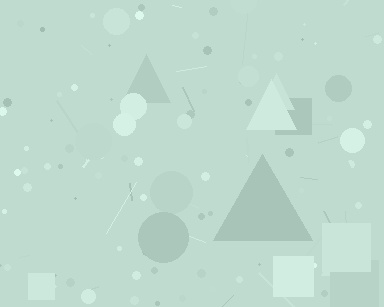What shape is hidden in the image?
A triangle is hidden in the image.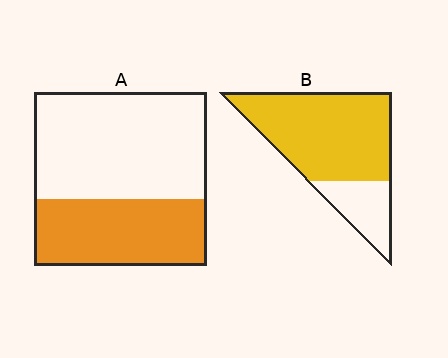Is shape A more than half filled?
No.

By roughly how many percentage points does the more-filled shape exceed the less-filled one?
By roughly 35 percentage points (B over A).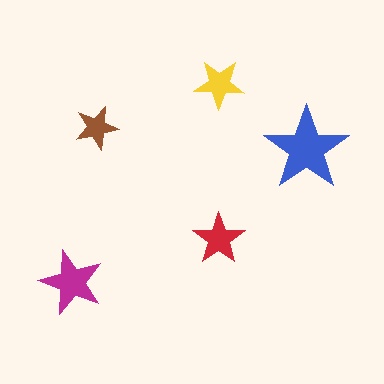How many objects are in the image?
There are 5 objects in the image.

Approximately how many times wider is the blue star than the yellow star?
About 1.5 times wider.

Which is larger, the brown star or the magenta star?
The magenta one.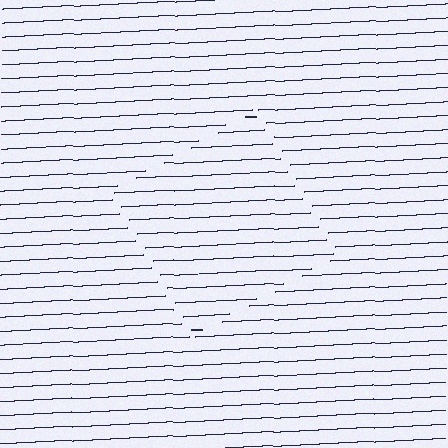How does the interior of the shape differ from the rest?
The interior of the shape contains the same grating, shifted by half a period — the contour is defined by the phase discontinuity where line-ends from the inner and outer gratings abut.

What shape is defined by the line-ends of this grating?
An illusory square. The interior of the shape contains the same grating, shifted by half a period — the contour is defined by the phase discontinuity where line-ends from the inner and outer gratings abut.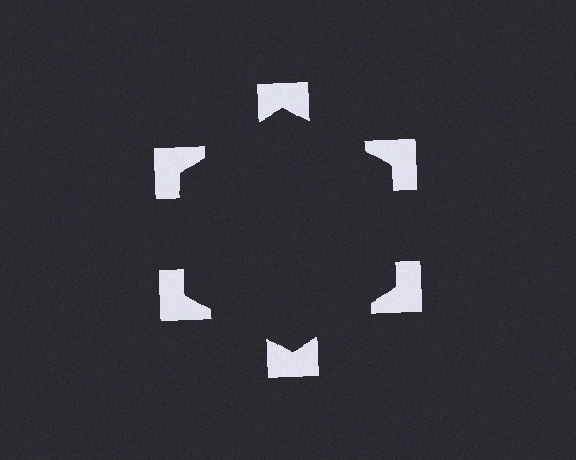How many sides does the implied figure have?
6 sides.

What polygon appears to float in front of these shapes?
An illusory hexagon — its edges are inferred from the aligned wedge cuts in the notched squares, not physically drawn.